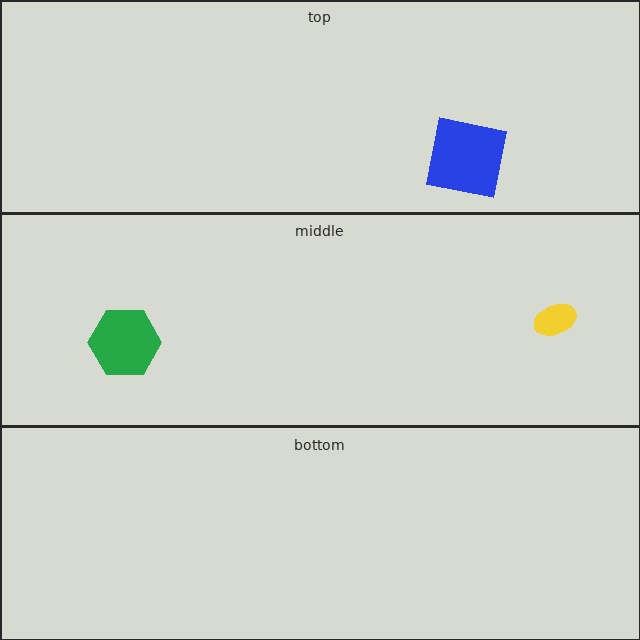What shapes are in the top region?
The blue square.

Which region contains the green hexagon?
The middle region.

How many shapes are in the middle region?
2.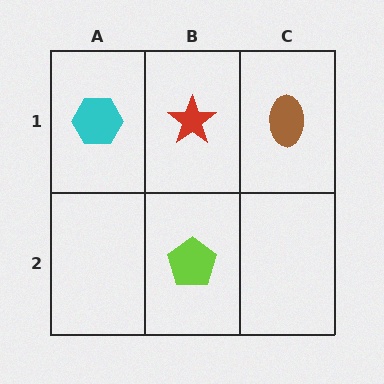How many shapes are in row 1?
3 shapes.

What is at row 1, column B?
A red star.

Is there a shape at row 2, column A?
No, that cell is empty.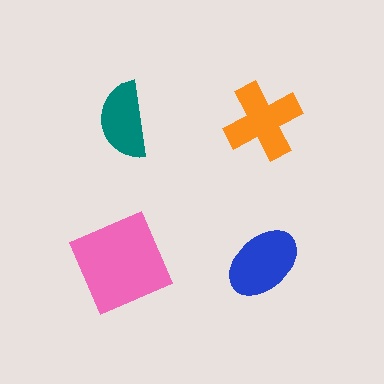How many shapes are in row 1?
2 shapes.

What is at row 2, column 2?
A blue ellipse.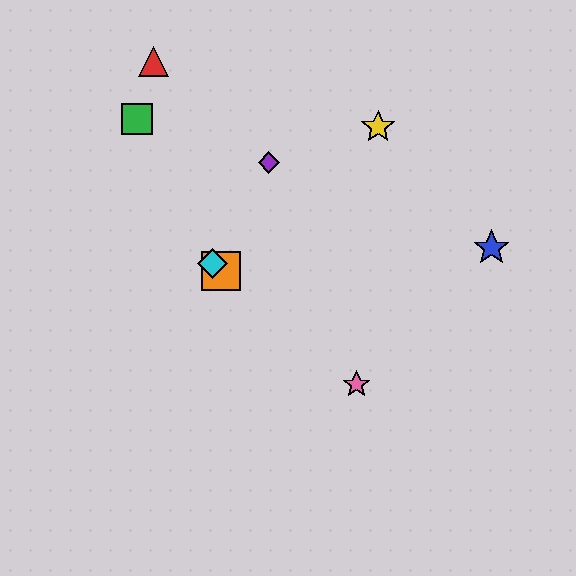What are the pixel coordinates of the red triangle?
The red triangle is at (154, 61).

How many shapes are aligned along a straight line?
3 shapes (the orange square, the cyan diamond, the pink star) are aligned along a straight line.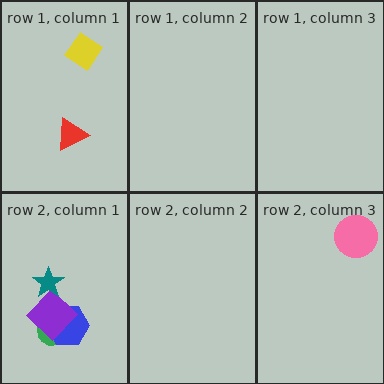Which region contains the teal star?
The row 2, column 1 region.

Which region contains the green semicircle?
The row 2, column 1 region.